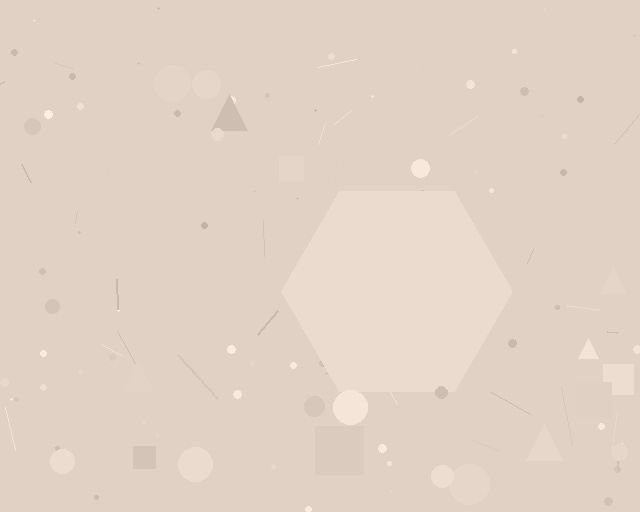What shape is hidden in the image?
A hexagon is hidden in the image.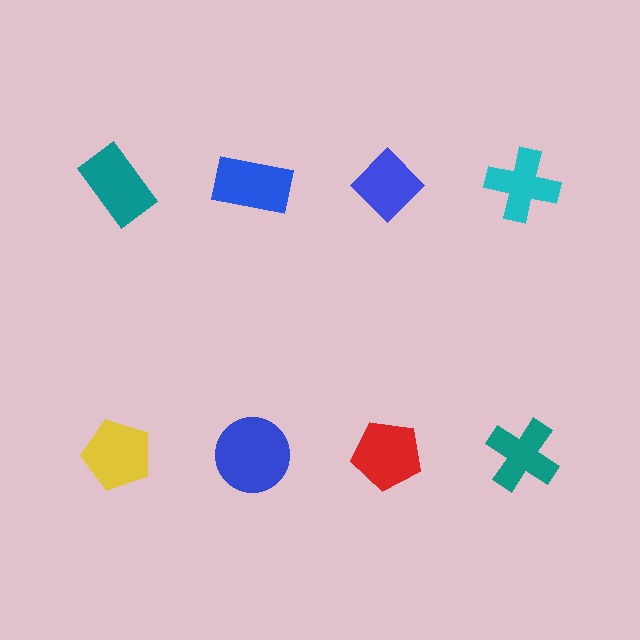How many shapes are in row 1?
4 shapes.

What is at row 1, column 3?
A blue diamond.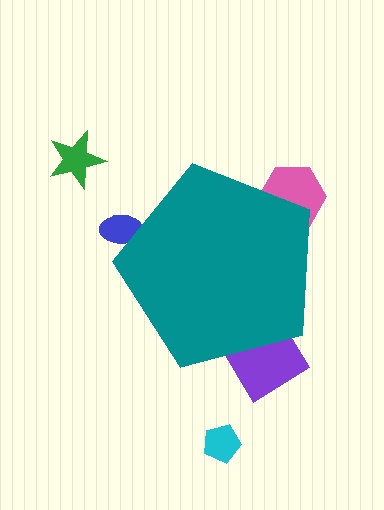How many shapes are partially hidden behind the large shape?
3 shapes are partially hidden.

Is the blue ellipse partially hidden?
Yes, the blue ellipse is partially hidden behind the teal pentagon.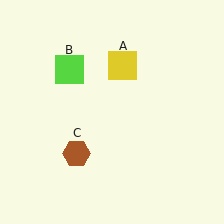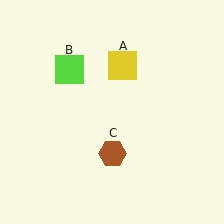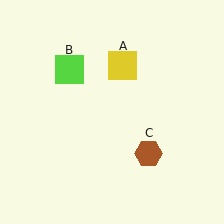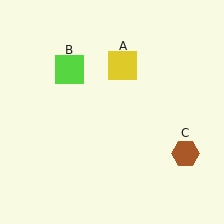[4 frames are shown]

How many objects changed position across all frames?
1 object changed position: brown hexagon (object C).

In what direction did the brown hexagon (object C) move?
The brown hexagon (object C) moved right.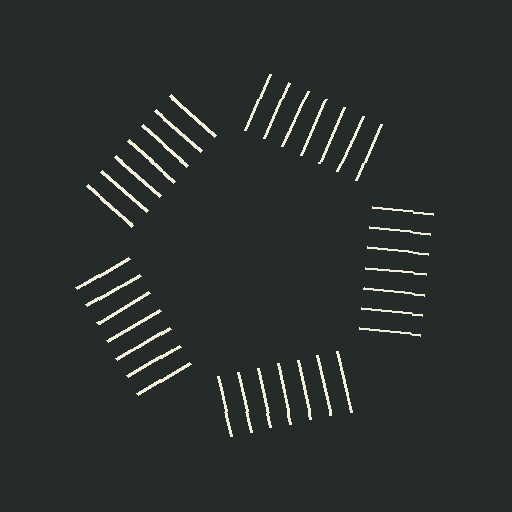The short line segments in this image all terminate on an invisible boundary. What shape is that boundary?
An illusory pentagon — the line segments terminate on its edges but no continuous stroke is drawn.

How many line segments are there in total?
35 — 7 along each of the 5 edges.